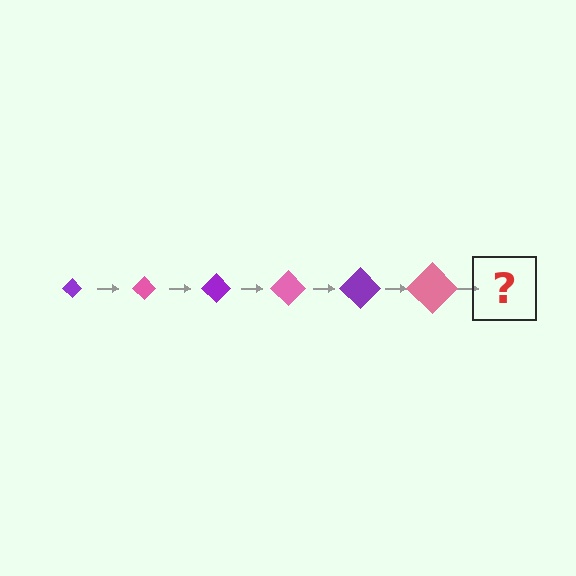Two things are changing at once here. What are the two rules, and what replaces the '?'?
The two rules are that the diamond grows larger each step and the color cycles through purple and pink. The '?' should be a purple diamond, larger than the previous one.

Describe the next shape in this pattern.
It should be a purple diamond, larger than the previous one.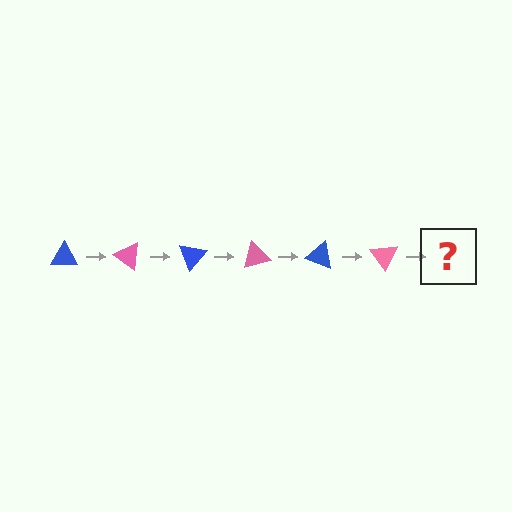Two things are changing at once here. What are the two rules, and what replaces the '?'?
The two rules are that it rotates 35 degrees each step and the color cycles through blue and pink. The '?' should be a blue triangle, rotated 210 degrees from the start.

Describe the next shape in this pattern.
It should be a blue triangle, rotated 210 degrees from the start.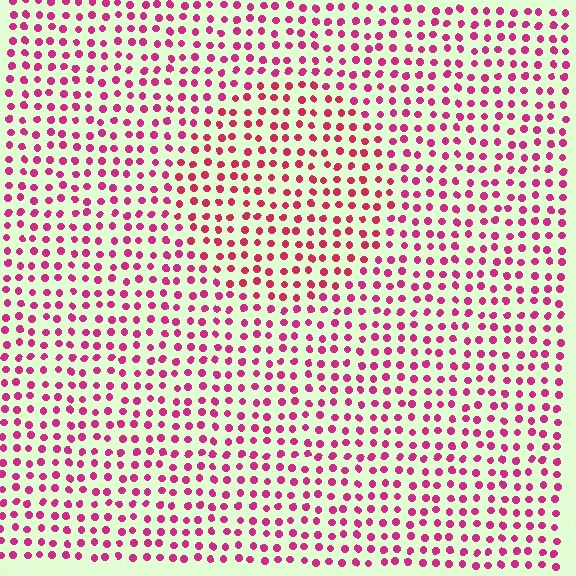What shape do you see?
I see a circle.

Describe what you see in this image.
The image is filled with small magenta elements in a uniform arrangement. A circle-shaped region is visible where the elements are tinted to a slightly different hue, forming a subtle color boundary.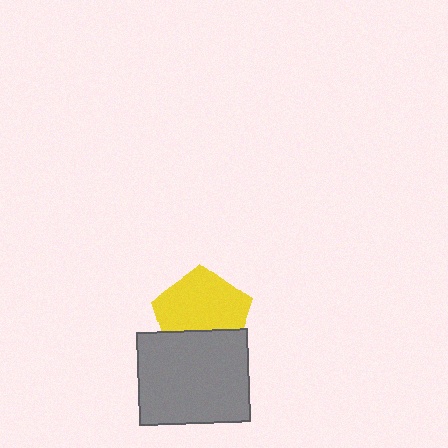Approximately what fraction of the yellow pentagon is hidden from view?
Roughly 32% of the yellow pentagon is hidden behind the gray rectangle.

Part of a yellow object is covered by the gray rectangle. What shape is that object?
It is a pentagon.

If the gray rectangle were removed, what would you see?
You would see the complete yellow pentagon.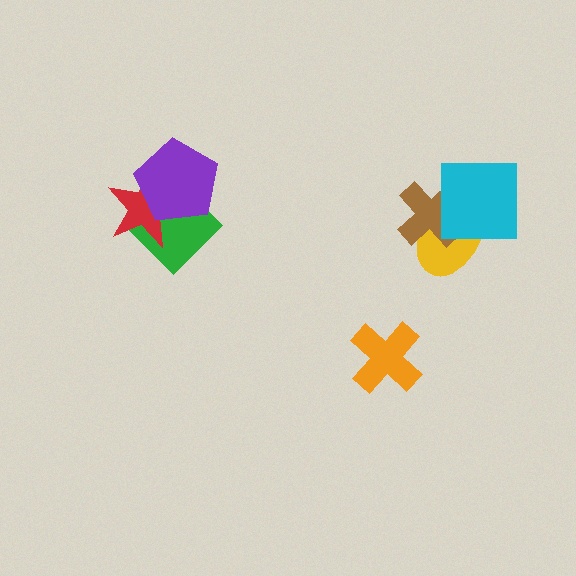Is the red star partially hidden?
Yes, it is partially covered by another shape.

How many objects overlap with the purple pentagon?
2 objects overlap with the purple pentagon.